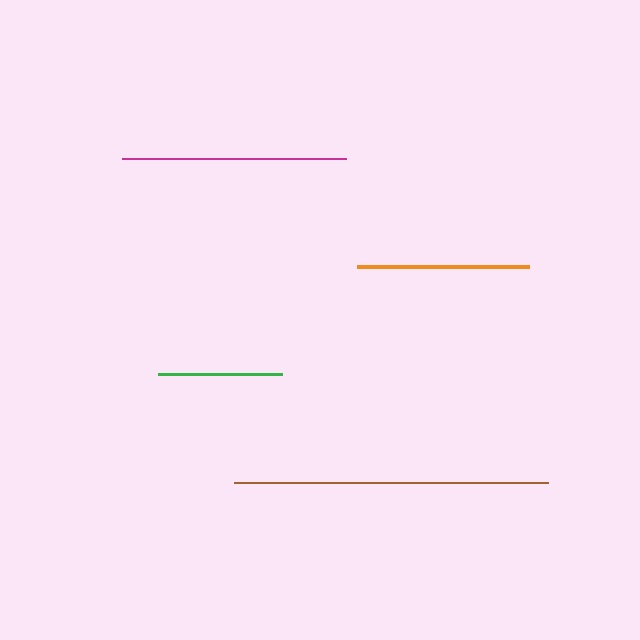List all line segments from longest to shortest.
From longest to shortest: brown, magenta, orange, green.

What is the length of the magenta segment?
The magenta segment is approximately 224 pixels long.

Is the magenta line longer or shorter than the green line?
The magenta line is longer than the green line.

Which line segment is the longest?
The brown line is the longest at approximately 314 pixels.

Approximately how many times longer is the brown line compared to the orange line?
The brown line is approximately 1.8 times the length of the orange line.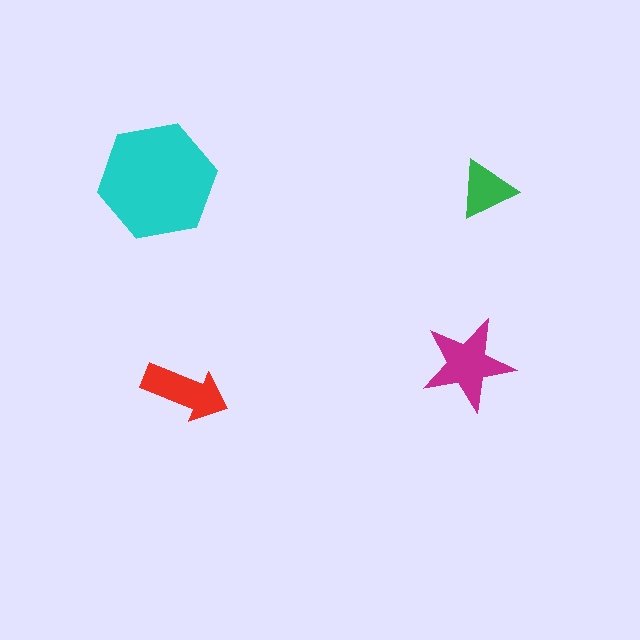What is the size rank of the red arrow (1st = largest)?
3rd.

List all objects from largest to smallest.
The cyan hexagon, the magenta star, the red arrow, the green triangle.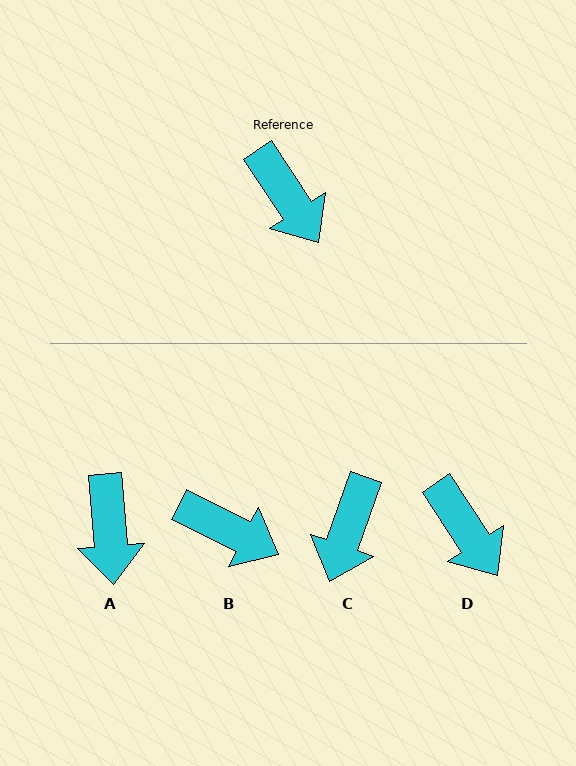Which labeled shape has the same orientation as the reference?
D.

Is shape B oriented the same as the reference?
No, it is off by about 30 degrees.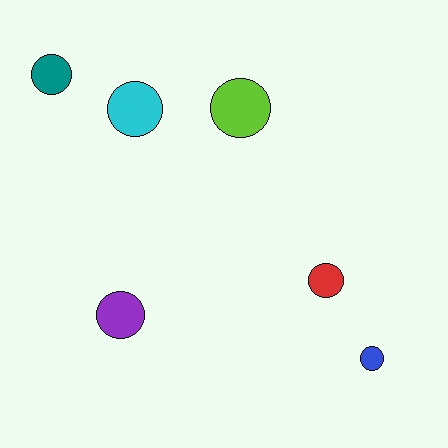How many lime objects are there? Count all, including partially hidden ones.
There is 1 lime object.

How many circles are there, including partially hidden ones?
There are 6 circles.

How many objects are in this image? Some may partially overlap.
There are 6 objects.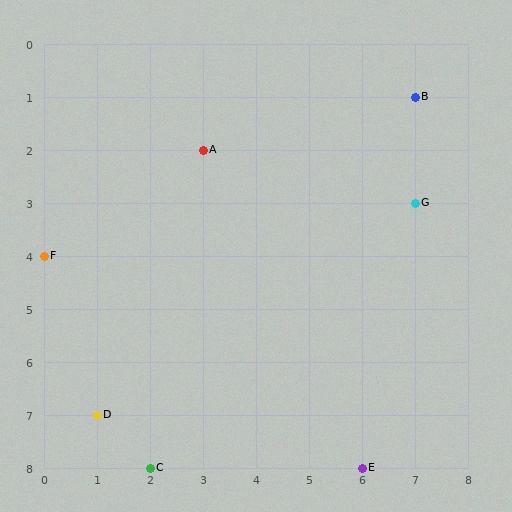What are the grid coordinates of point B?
Point B is at grid coordinates (7, 1).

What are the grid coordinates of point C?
Point C is at grid coordinates (2, 8).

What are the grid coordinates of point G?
Point G is at grid coordinates (7, 3).